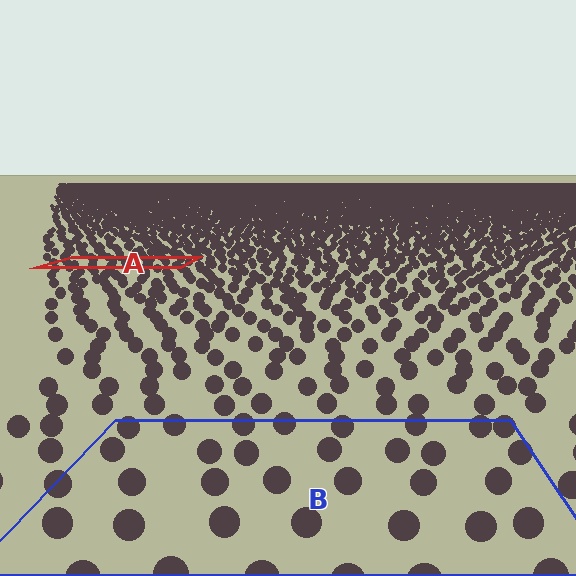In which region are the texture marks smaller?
The texture marks are smaller in region A, because it is farther away.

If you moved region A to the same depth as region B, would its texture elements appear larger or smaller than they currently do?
They would appear larger. At a closer depth, the same texture elements are projected at a bigger on-screen size.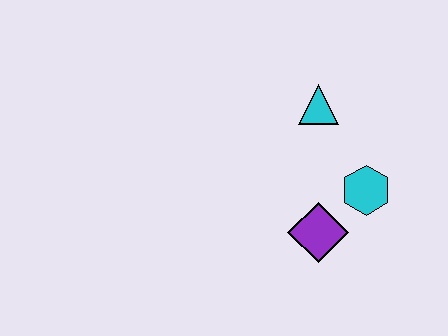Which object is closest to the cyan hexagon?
The purple diamond is closest to the cyan hexagon.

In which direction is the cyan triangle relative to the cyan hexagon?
The cyan triangle is above the cyan hexagon.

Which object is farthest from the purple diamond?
The cyan triangle is farthest from the purple diamond.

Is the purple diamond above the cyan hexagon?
No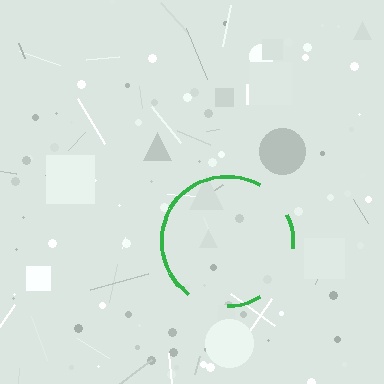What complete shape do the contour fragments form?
The contour fragments form a circle.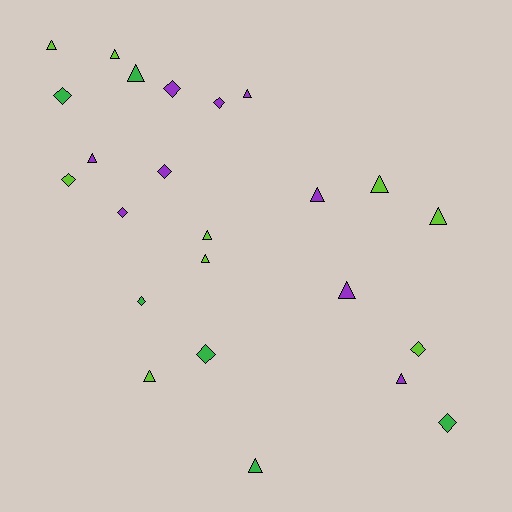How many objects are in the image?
There are 24 objects.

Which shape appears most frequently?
Triangle, with 14 objects.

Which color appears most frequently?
Lime, with 9 objects.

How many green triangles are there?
There are 2 green triangles.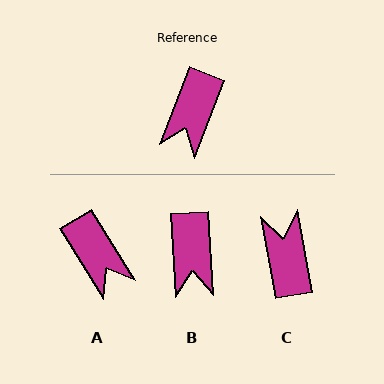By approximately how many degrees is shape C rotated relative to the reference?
Approximately 149 degrees clockwise.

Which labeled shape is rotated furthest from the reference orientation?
C, about 149 degrees away.